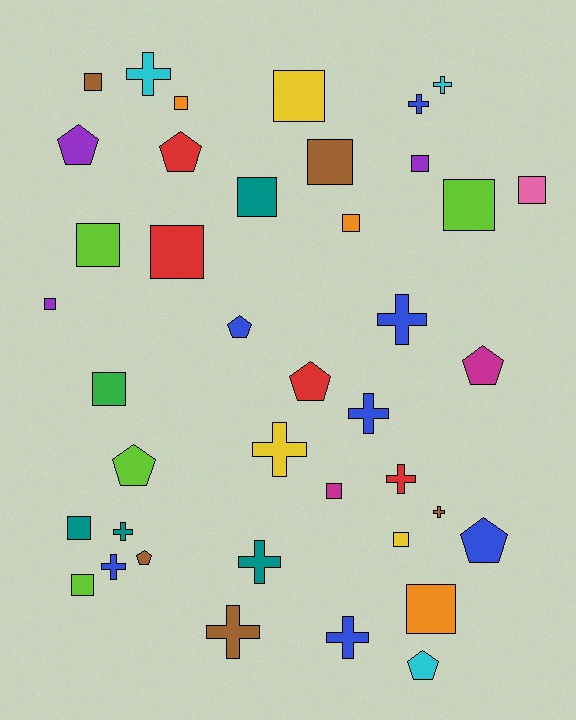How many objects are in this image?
There are 40 objects.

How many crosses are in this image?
There are 13 crosses.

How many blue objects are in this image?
There are 7 blue objects.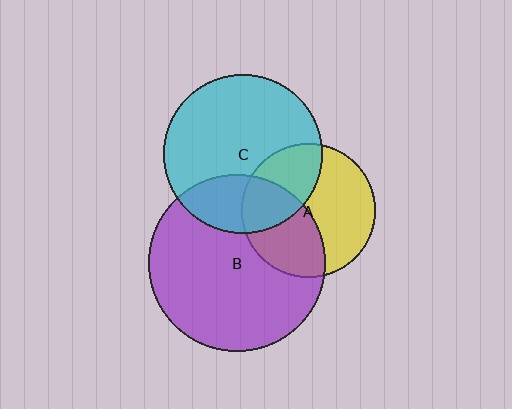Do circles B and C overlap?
Yes.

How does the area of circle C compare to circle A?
Approximately 1.4 times.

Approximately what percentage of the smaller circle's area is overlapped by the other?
Approximately 25%.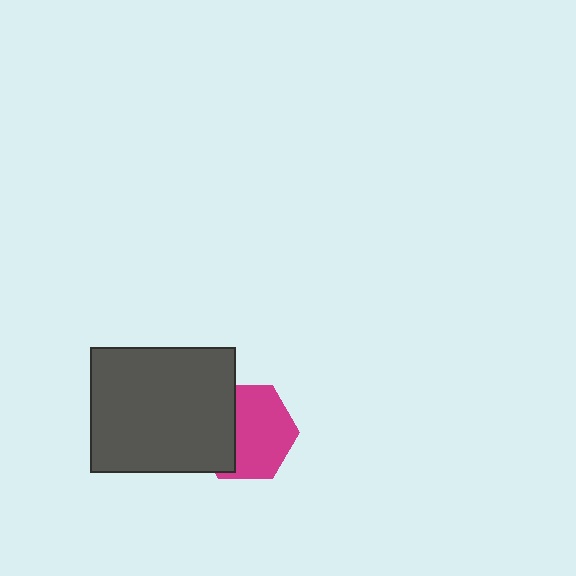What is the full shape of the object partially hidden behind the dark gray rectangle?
The partially hidden object is a magenta hexagon.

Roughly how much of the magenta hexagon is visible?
About half of it is visible (roughly 64%).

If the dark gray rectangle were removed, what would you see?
You would see the complete magenta hexagon.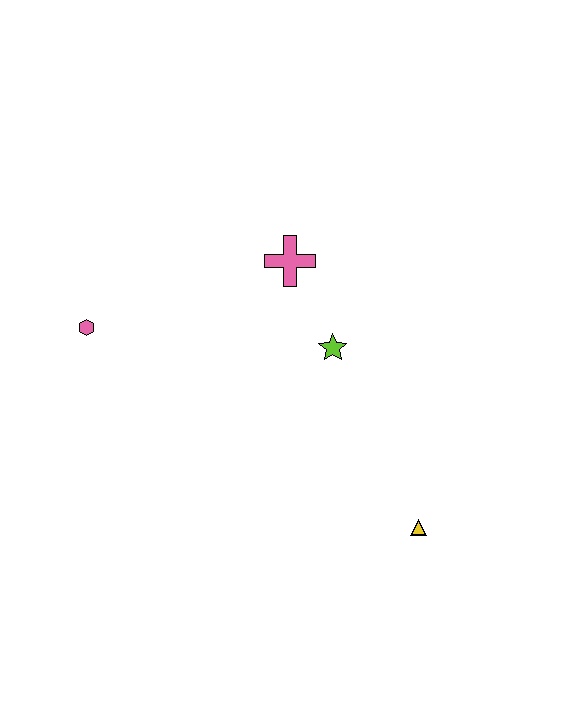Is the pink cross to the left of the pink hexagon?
No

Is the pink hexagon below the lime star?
No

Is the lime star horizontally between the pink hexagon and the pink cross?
No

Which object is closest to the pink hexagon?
The pink cross is closest to the pink hexagon.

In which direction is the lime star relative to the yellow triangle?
The lime star is above the yellow triangle.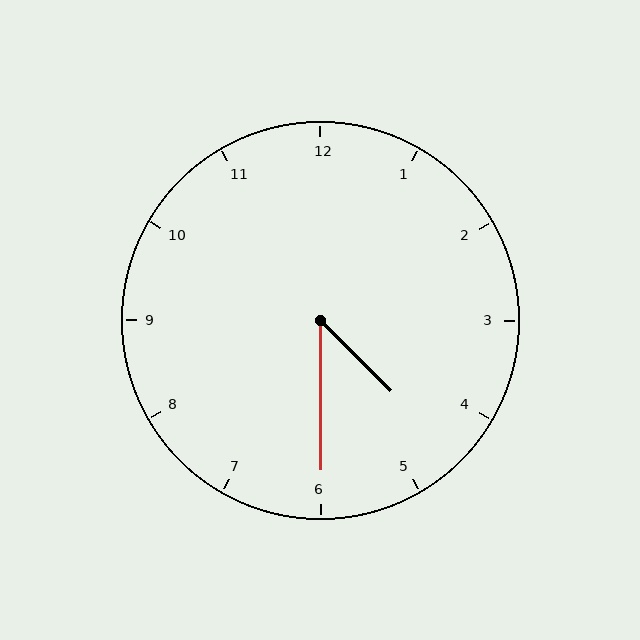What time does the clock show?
4:30.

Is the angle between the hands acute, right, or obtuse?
It is acute.